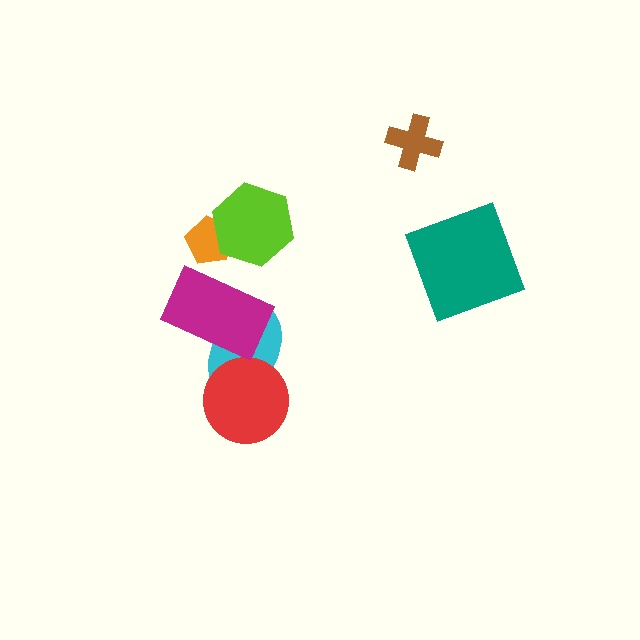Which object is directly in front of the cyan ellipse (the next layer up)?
The red circle is directly in front of the cyan ellipse.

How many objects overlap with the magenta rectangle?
1 object overlaps with the magenta rectangle.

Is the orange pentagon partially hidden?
Yes, it is partially covered by another shape.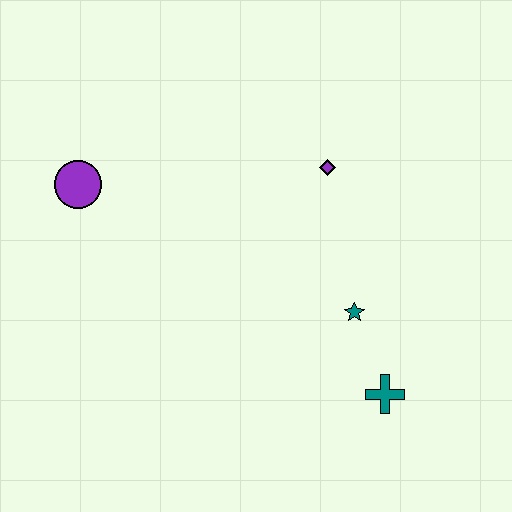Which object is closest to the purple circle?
The purple diamond is closest to the purple circle.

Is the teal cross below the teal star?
Yes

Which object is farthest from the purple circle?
The teal cross is farthest from the purple circle.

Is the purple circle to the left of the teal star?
Yes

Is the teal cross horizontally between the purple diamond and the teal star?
No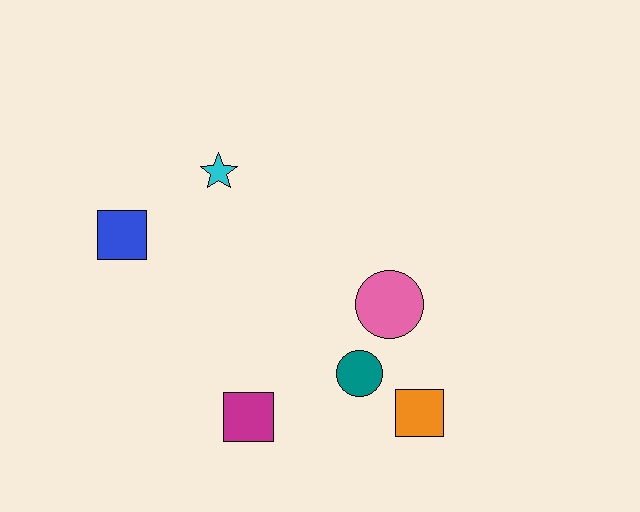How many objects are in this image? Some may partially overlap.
There are 6 objects.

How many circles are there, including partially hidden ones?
There are 2 circles.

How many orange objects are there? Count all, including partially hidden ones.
There is 1 orange object.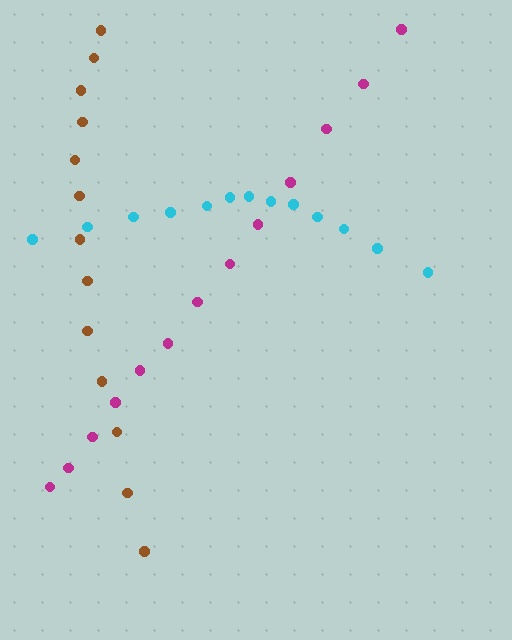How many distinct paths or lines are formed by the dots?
There are 3 distinct paths.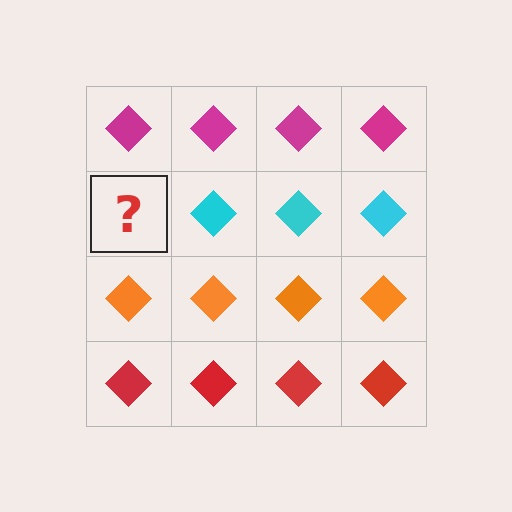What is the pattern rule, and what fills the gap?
The rule is that each row has a consistent color. The gap should be filled with a cyan diamond.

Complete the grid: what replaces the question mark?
The question mark should be replaced with a cyan diamond.